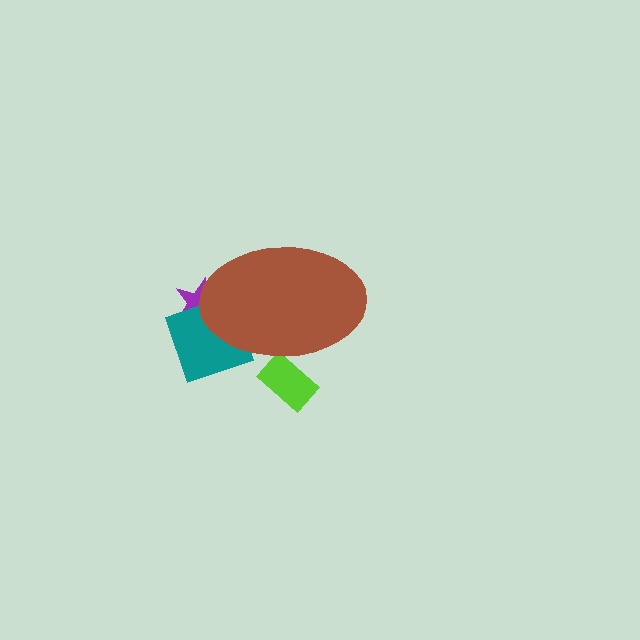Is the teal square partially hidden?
Yes, the teal square is partially hidden behind the brown ellipse.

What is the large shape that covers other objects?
A brown ellipse.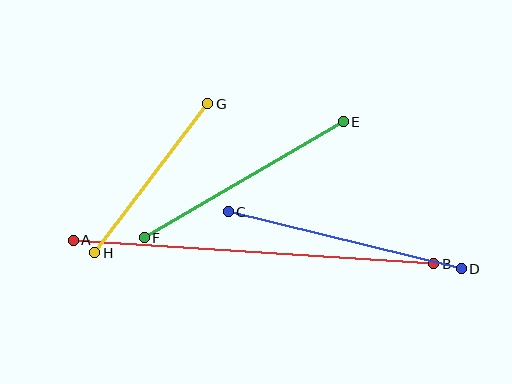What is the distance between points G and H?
The distance is approximately 187 pixels.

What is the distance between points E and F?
The distance is approximately 230 pixels.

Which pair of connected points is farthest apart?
Points A and B are farthest apart.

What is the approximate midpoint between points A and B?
The midpoint is at approximately (254, 252) pixels.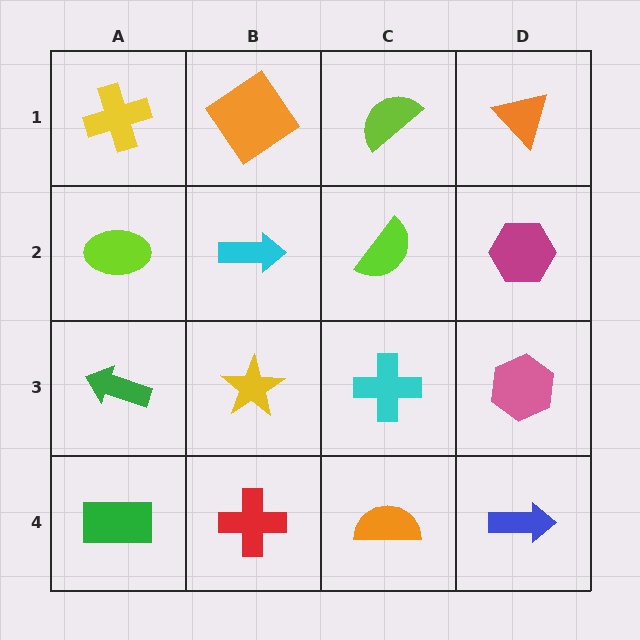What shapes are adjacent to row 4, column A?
A green arrow (row 3, column A), a red cross (row 4, column B).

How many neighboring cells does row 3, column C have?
4.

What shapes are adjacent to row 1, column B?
A cyan arrow (row 2, column B), a yellow cross (row 1, column A), a lime semicircle (row 1, column C).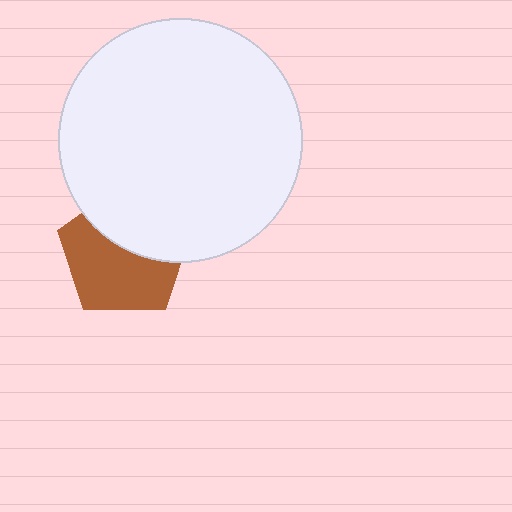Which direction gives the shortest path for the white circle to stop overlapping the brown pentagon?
Moving up gives the shortest separation.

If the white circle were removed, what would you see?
You would see the complete brown pentagon.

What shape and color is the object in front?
The object in front is a white circle.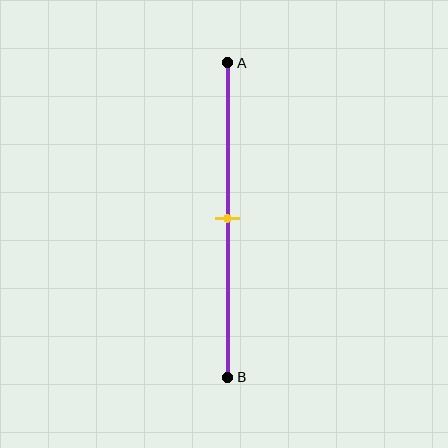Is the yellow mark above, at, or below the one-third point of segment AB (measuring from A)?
The yellow mark is below the one-third point of segment AB.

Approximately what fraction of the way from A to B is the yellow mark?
The yellow mark is approximately 50% of the way from A to B.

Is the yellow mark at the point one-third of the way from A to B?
No, the mark is at about 50% from A, not at the 33% one-third point.